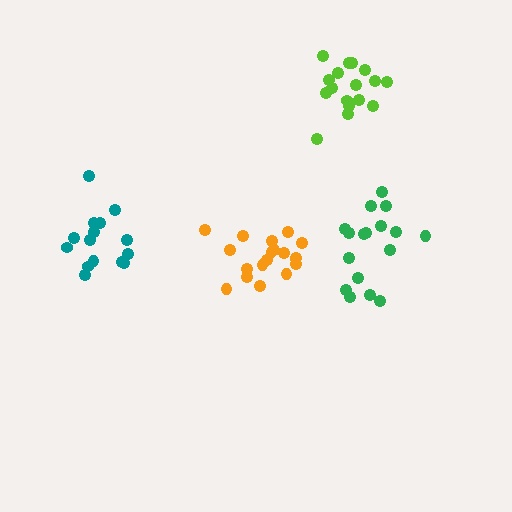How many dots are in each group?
Group 1: 15 dots, Group 2: 19 dots, Group 3: 18 dots, Group 4: 17 dots (69 total).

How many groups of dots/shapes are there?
There are 4 groups.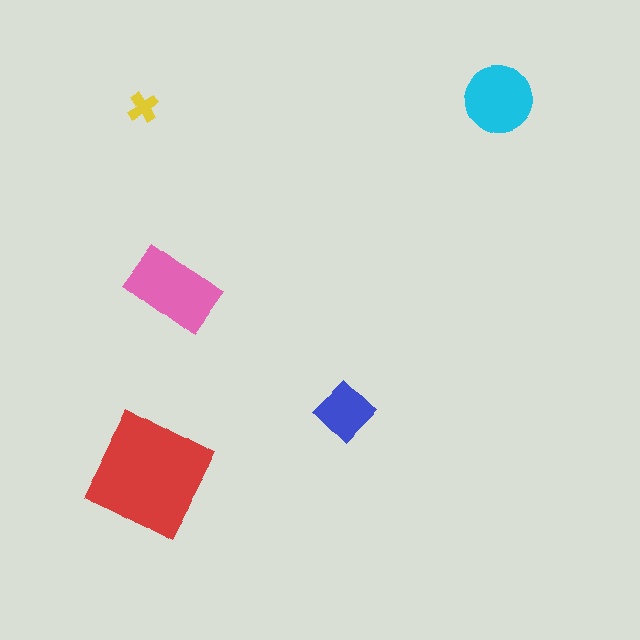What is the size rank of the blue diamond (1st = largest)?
4th.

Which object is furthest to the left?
The red square is leftmost.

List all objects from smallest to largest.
The yellow cross, the blue diamond, the cyan circle, the pink rectangle, the red square.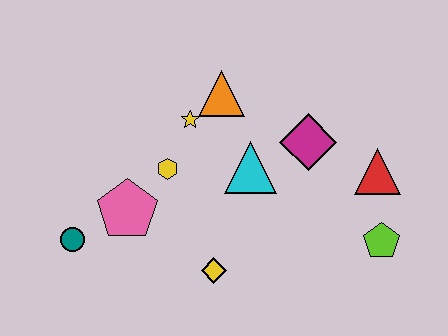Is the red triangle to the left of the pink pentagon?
No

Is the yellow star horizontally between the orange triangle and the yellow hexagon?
Yes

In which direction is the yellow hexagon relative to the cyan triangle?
The yellow hexagon is to the left of the cyan triangle.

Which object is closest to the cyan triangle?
The magenta diamond is closest to the cyan triangle.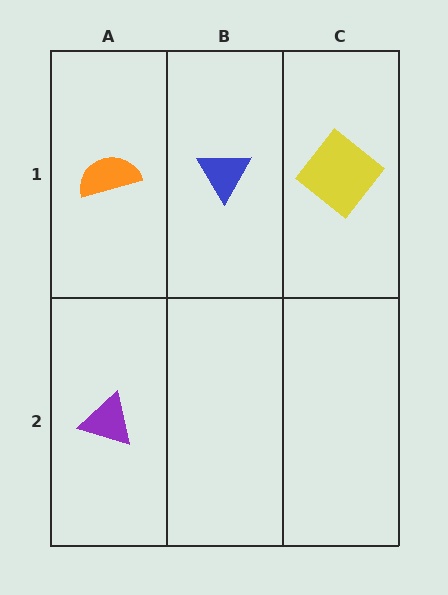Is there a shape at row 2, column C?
No, that cell is empty.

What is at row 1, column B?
A blue triangle.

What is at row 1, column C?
A yellow diamond.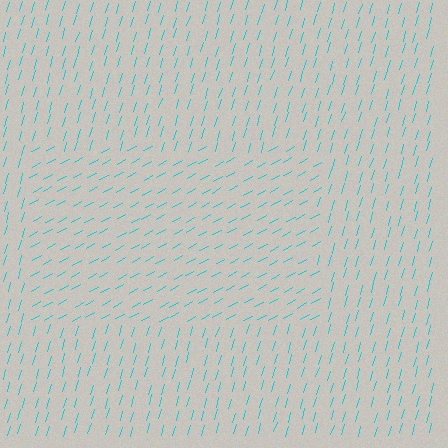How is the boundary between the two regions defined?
The boundary is defined purely by a change in line orientation (approximately 45 degrees difference). All lines are the same color and thickness.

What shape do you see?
I see a rectangle.